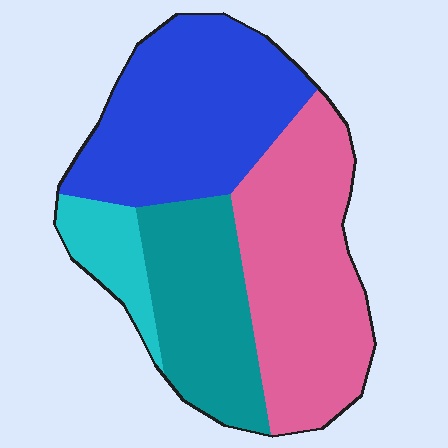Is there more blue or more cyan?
Blue.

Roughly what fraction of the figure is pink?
Pink covers 35% of the figure.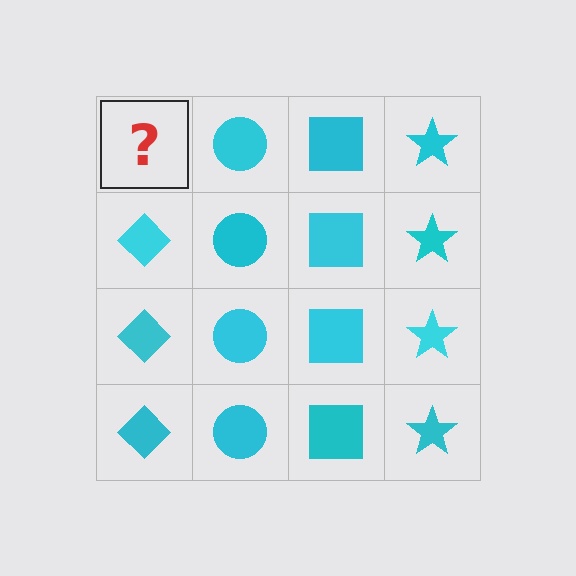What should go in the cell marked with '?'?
The missing cell should contain a cyan diamond.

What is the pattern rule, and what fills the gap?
The rule is that each column has a consistent shape. The gap should be filled with a cyan diamond.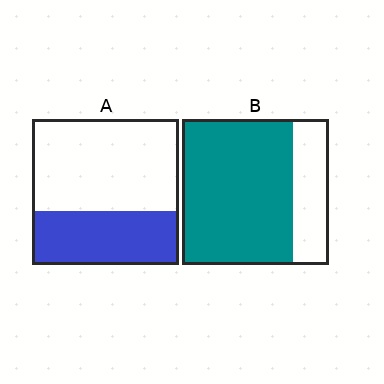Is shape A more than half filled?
No.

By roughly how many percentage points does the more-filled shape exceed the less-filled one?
By roughly 40 percentage points (B over A).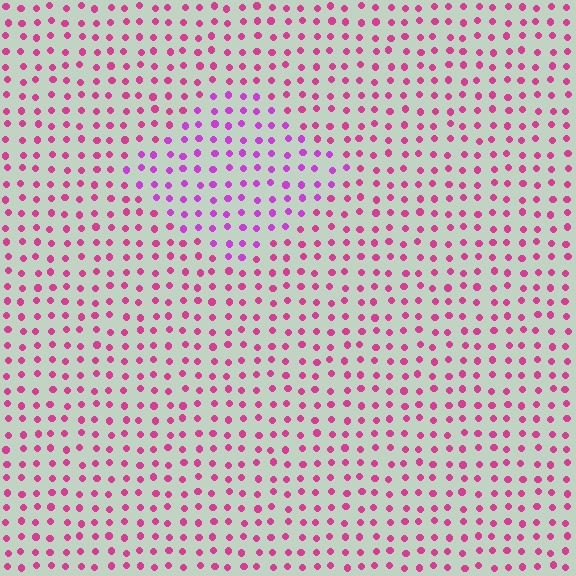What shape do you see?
I see a diamond.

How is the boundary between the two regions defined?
The boundary is defined purely by a slight shift in hue (about 30 degrees). Spacing, size, and orientation are identical on both sides.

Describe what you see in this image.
The image is filled with small magenta elements in a uniform arrangement. A diamond-shaped region is visible where the elements are tinted to a slightly different hue, forming a subtle color boundary.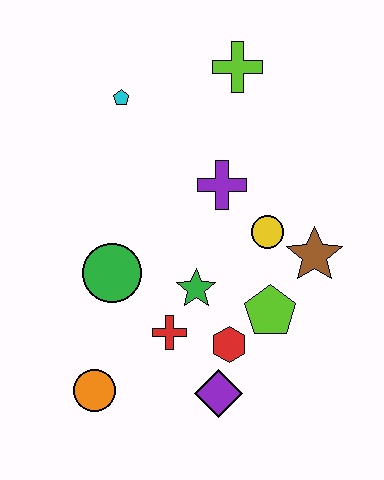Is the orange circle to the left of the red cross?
Yes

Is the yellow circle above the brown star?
Yes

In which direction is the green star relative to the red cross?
The green star is above the red cross.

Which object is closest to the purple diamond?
The red hexagon is closest to the purple diamond.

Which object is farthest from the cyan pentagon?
The purple diamond is farthest from the cyan pentagon.